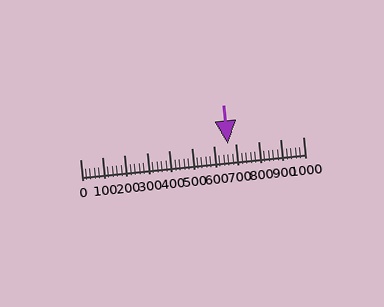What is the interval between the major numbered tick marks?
The major tick marks are spaced 100 units apart.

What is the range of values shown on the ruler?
The ruler shows values from 0 to 1000.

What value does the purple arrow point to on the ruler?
The purple arrow points to approximately 662.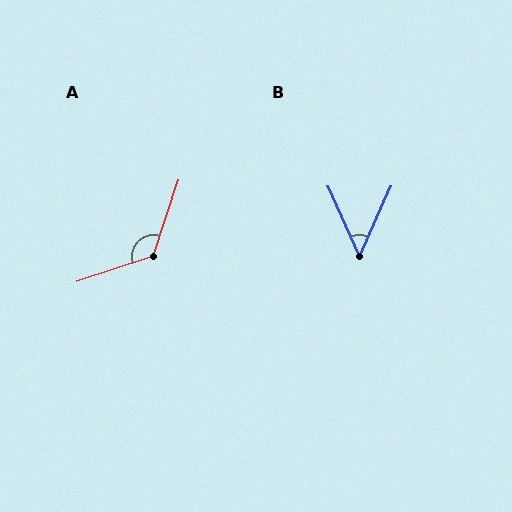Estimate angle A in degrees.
Approximately 127 degrees.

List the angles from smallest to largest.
B (49°), A (127°).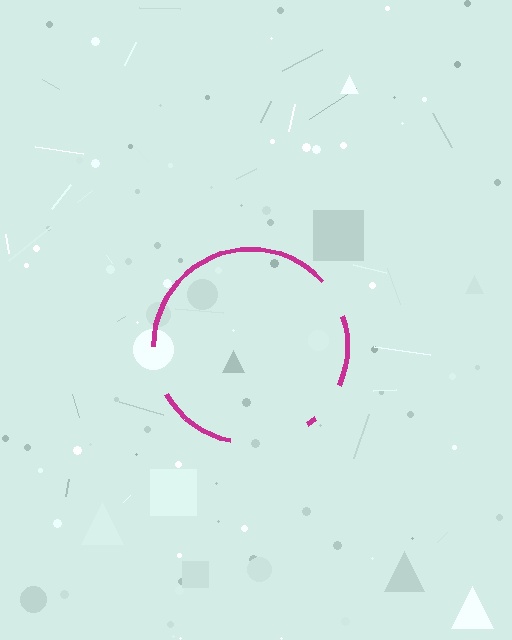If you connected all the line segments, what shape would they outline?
They would outline a circle.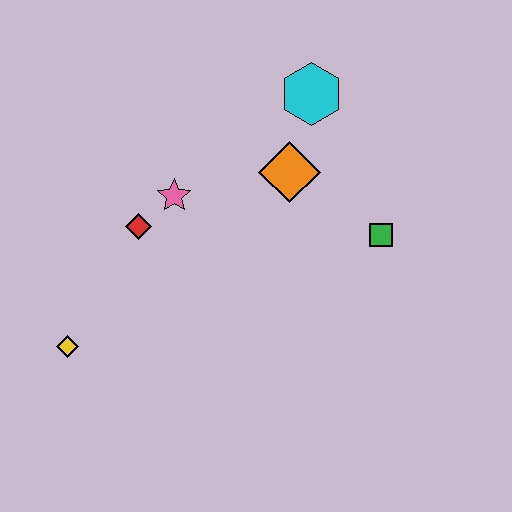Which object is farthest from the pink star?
The green square is farthest from the pink star.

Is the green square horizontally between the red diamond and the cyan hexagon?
No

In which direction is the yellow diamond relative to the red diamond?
The yellow diamond is below the red diamond.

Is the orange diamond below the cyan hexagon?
Yes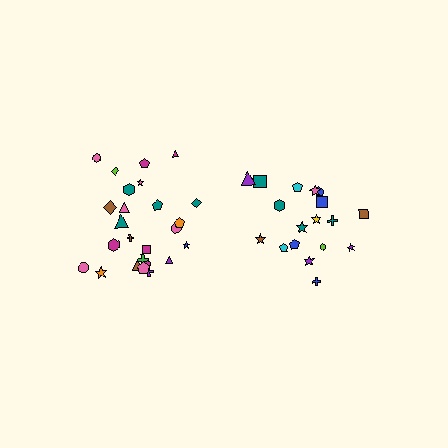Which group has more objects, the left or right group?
The left group.